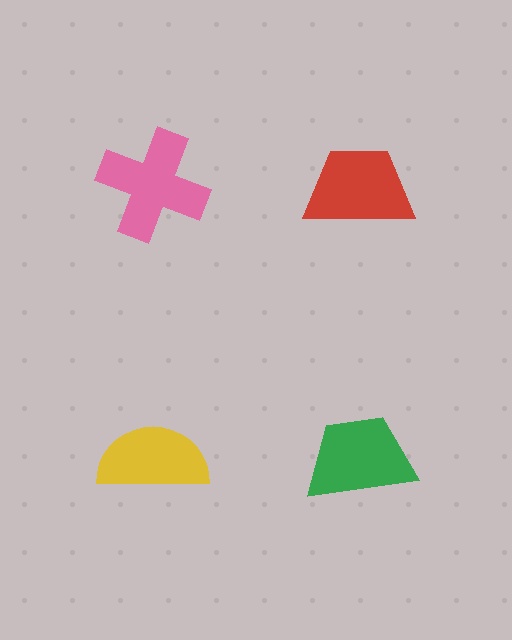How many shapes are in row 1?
2 shapes.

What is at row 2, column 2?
A green trapezoid.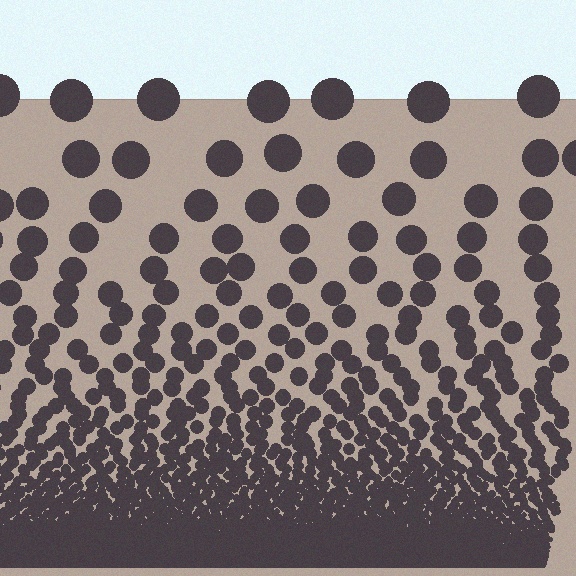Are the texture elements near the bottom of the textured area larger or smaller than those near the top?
Smaller. The gradient is inverted — elements near the bottom are smaller and denser.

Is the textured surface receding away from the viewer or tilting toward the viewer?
The surface appears to tilt toward the viewer. Texture elements get larger and sparser toward the top.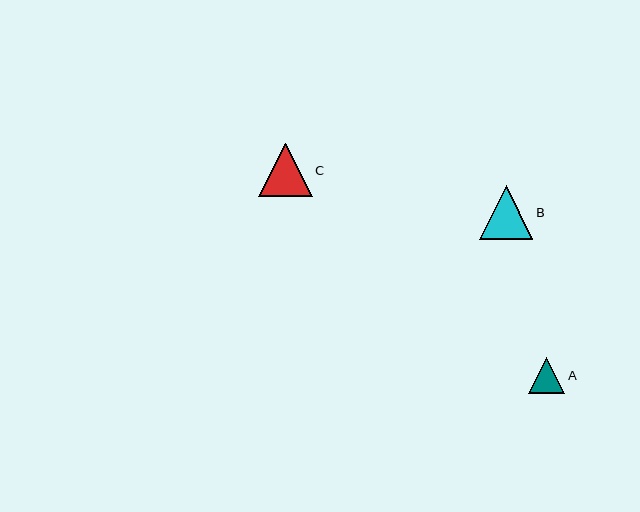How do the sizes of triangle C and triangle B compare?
Triangle C and triangle B are approximately the same size.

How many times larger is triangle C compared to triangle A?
Triangle C is approximately 1.5 times the size of triangle A.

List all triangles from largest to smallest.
From largest to smallest: C, B, A.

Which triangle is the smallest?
Triangle A is the smallest with a size of approximately 36 pixels.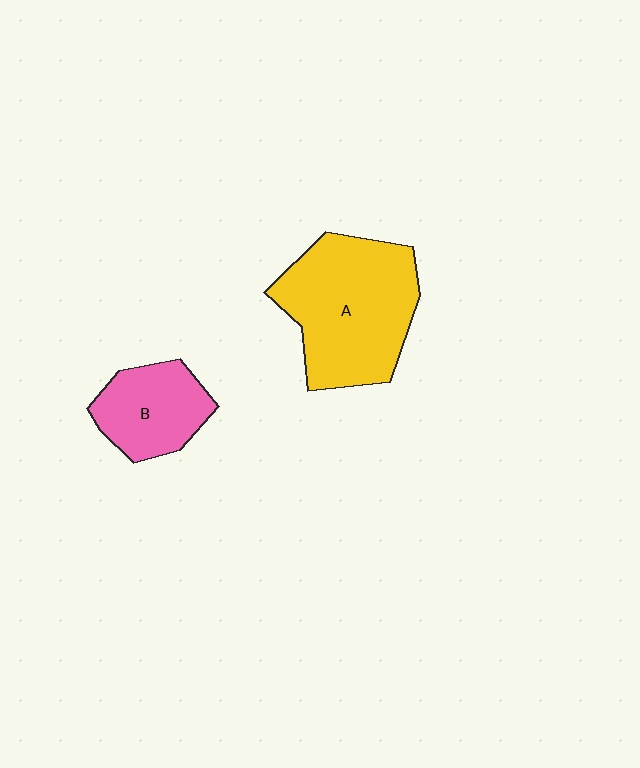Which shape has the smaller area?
Shape B (pink).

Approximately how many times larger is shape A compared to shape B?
Approximately 1.9 times.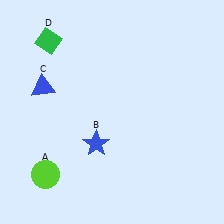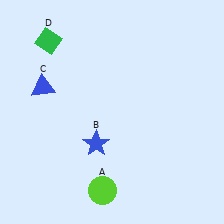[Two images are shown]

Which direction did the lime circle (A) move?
The lime circle (A) moved right.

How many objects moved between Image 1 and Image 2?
1 object moved between the two images.